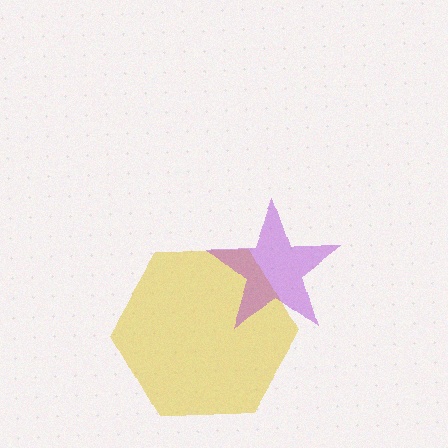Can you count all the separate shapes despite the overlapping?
Yes, there are 2 separate shapes.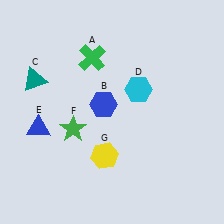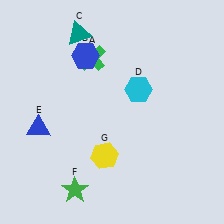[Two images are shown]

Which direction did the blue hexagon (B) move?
The blue hexagon (B) moved up.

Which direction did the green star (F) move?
The green star (F) moved down.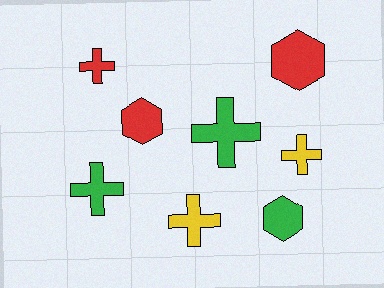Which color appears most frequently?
Green, with 3 objects.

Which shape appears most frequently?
Cross, with 5 objects.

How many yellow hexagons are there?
There are no yellow hexagons.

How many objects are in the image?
There are 8 objects.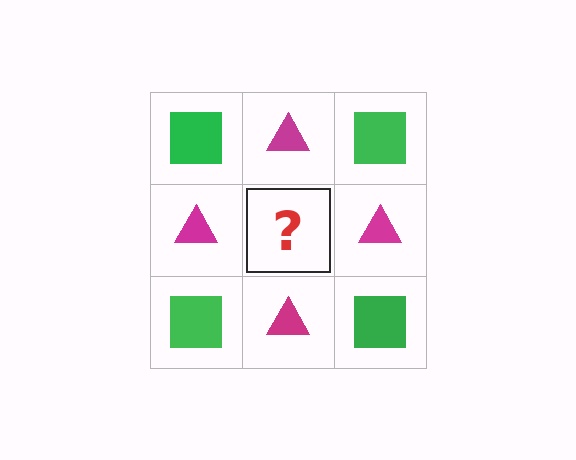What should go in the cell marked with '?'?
The missing cell should contain a green square.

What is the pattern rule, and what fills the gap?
The rule is that it alternates green square and magenta triangle in a checkerboard pattern. The gap should be filled with a green square.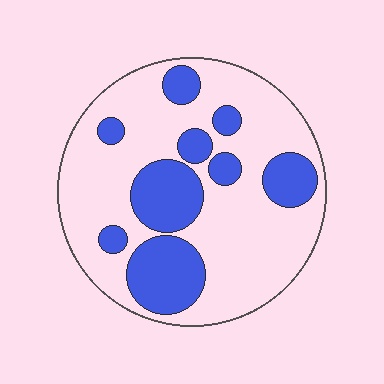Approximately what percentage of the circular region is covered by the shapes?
Approximately 30%.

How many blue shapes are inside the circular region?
9.